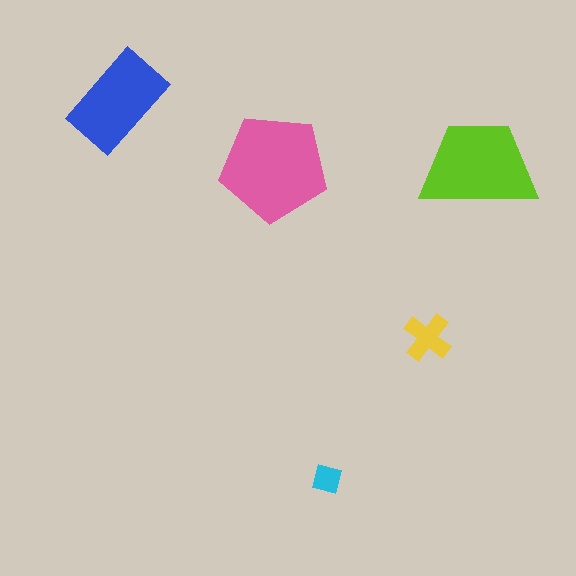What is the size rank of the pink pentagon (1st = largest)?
1st.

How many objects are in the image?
There are 5 objects in the image.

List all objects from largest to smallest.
The pink pentagon, the lime trapezoid, the blue rectangle, the yellow cross, the cyan diamond.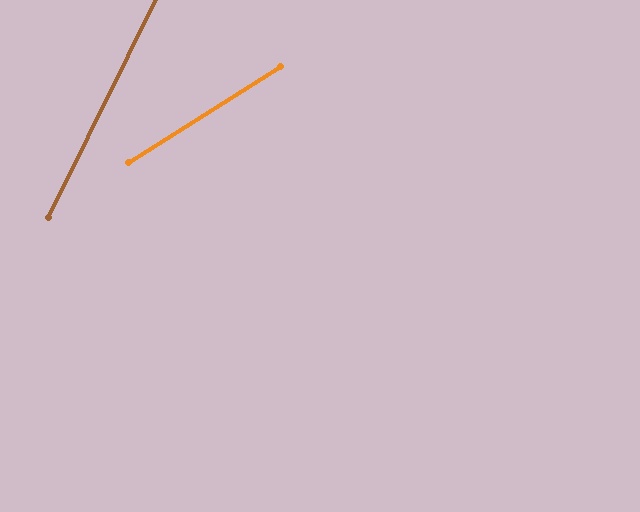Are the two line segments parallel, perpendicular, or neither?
Neither parallel nor perpendicular — they differ by about 32°.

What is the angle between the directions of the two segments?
Approximately 32 degrees.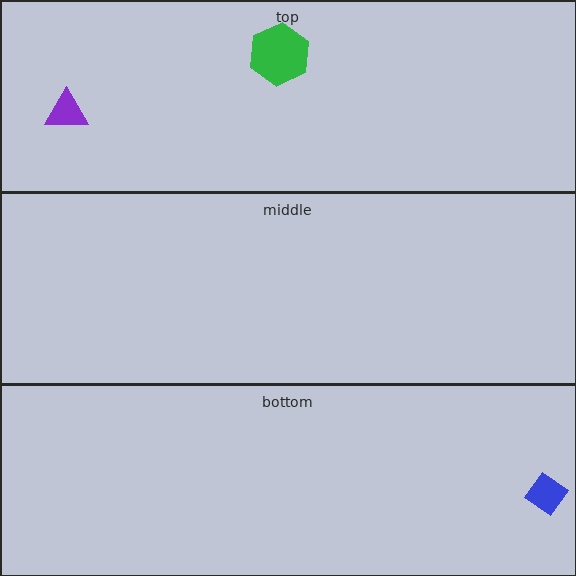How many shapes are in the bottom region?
1.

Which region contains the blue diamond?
The bottom region.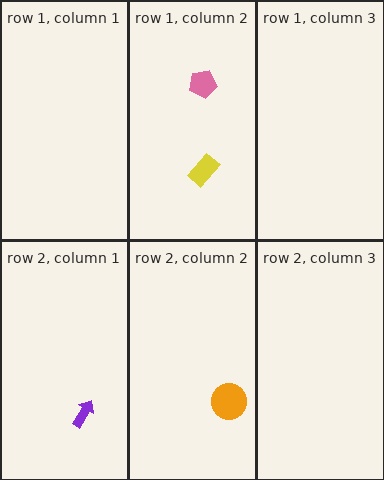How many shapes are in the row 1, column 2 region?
2.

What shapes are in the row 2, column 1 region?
The purple arrow.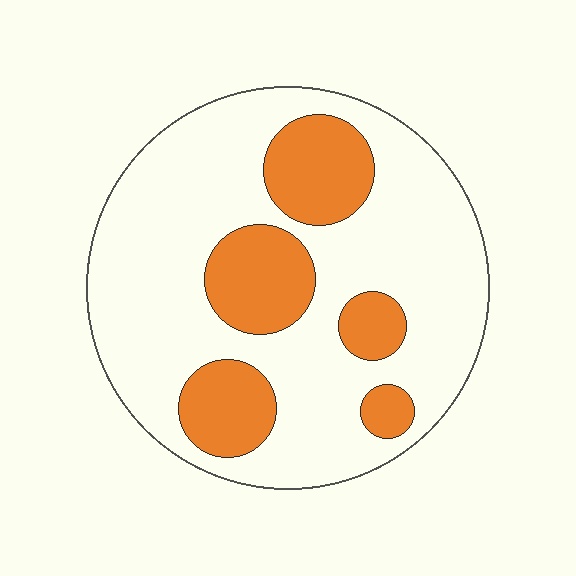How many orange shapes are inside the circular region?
5.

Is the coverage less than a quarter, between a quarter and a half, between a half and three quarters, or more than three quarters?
Between a quarter and a half.